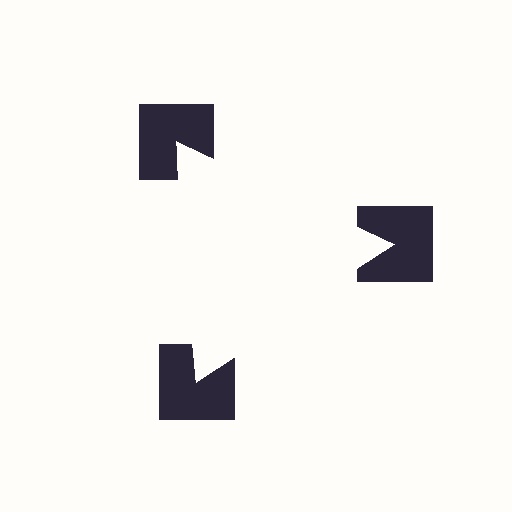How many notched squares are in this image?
There are 3 — one at each vertex of the illusory triangle.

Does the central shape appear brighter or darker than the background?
It typically appears slightly brighter than the background, even though no actual brightness change is drawn.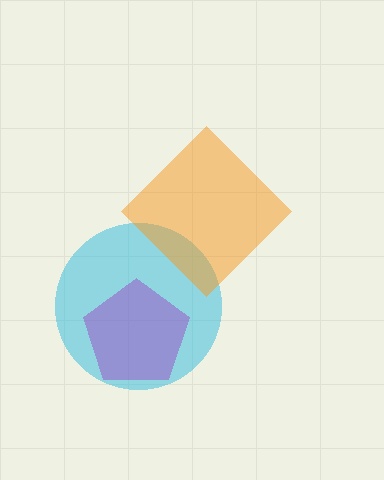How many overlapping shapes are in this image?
There are 3 overlapping shapes in the image.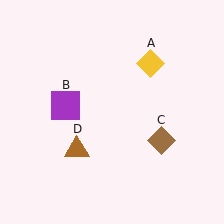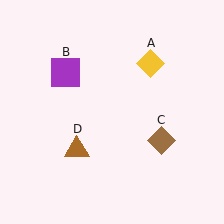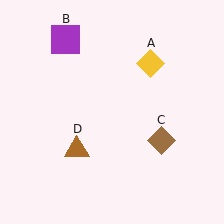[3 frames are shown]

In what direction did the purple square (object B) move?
The purple square (object B) moved up.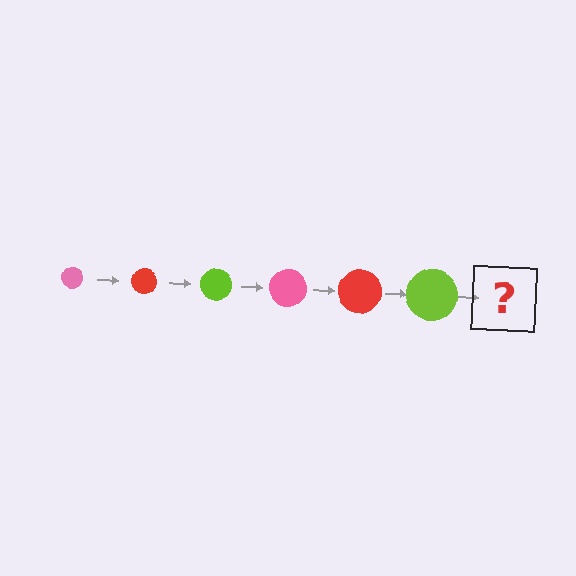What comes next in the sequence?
The next element should be a pink circle, larger than the previous one.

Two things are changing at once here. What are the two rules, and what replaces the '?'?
The two rules are that the circle grows larger each step and the color cycles through pink, red, and lime. The '?' should be a pink circle, larger than the previous one.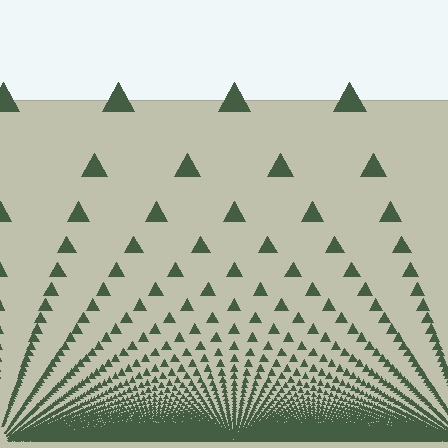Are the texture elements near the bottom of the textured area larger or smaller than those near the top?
Smaller. The gradient is inverted — elements near the bottom are smaller and denser.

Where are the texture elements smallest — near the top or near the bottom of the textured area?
Near the bottom.